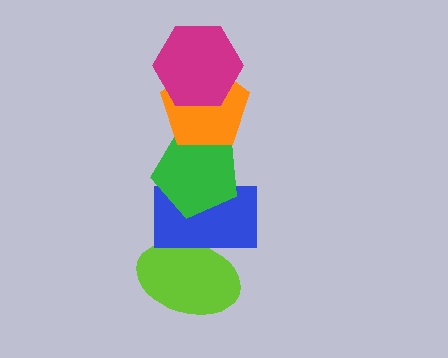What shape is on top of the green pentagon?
The orange pentagon is on top of the green pentagon.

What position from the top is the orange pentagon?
The orange pentagon is 2nd from the top.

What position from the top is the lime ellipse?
The lime ellipse is 5th from the top.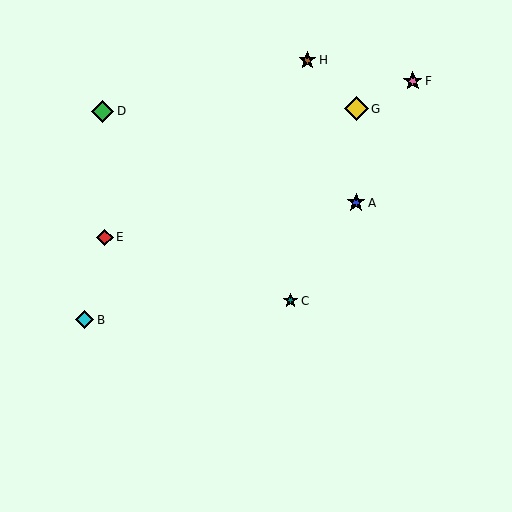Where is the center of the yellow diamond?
The center of the yellow diamond is at (356, 109).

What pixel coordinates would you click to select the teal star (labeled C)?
Click at (291, 301) to select the teal star C.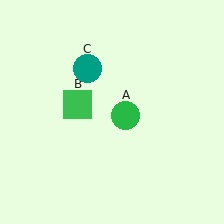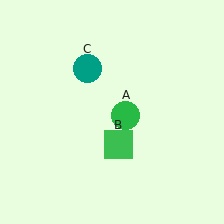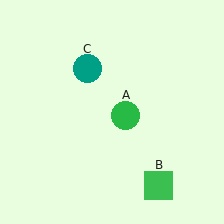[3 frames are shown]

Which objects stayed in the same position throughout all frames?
Green circle (object A) and teal circle (object C) remained stationary.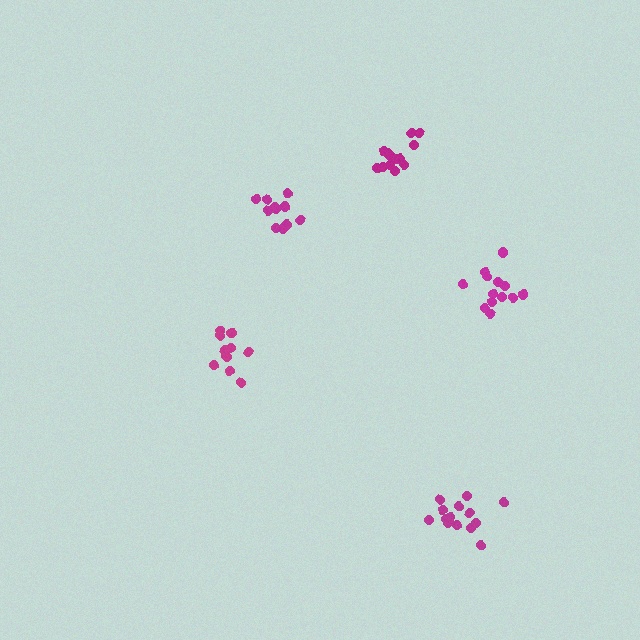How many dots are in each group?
Group 1: 11 dots, Group 2: 15 dots, Group 3: 13 dots, Group 4: 12 dots, Group 5: 14 dots (65 total).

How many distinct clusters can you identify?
There are 5 distinct clusters.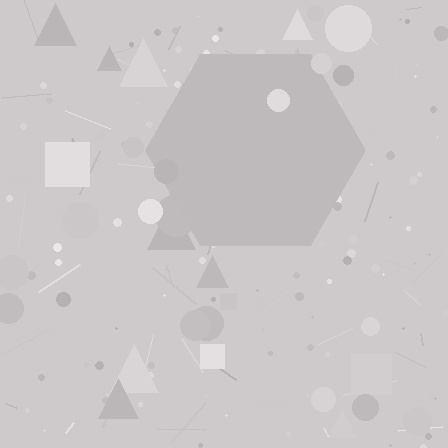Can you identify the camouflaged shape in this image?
The camouflaged shape is a hexagon.